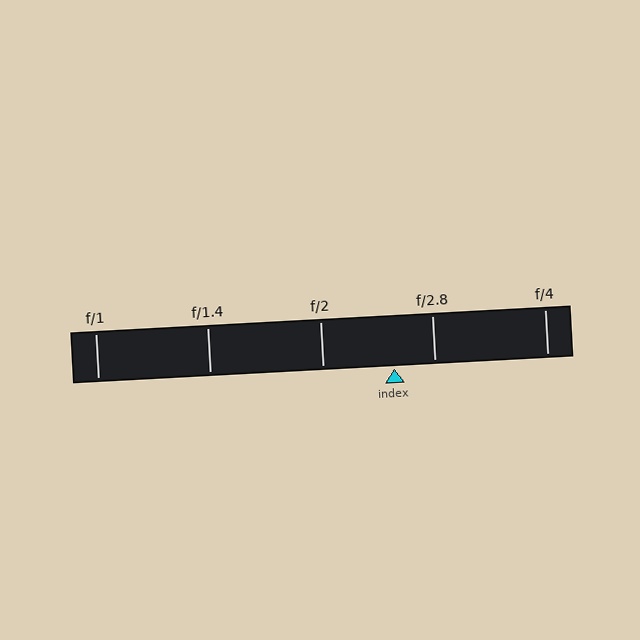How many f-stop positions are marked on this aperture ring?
There are 5 f-stop positions marked.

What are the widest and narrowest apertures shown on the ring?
The widest aperture shown is f/1 and the narrowest is f/4.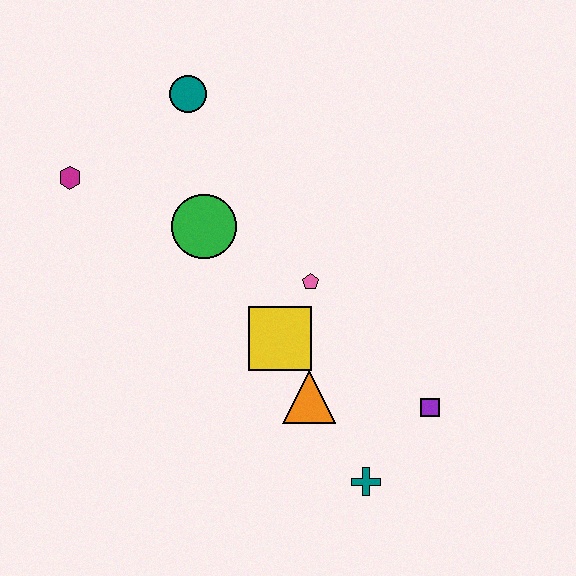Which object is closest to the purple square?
The teal cross is closest to the purple square.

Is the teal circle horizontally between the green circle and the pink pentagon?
No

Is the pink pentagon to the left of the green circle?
No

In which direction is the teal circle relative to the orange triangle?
The teal circle is above the orange triangle.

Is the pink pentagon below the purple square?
No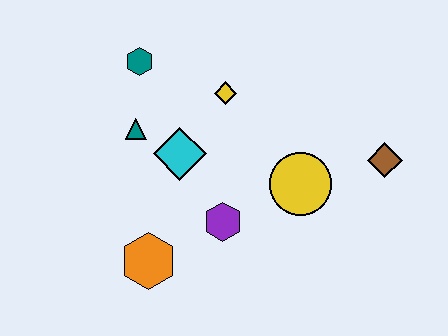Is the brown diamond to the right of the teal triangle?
Yes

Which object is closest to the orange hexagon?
The purple hexagon is closest to the orange hexagon.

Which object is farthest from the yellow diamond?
The orange hexagon is farthest from the yellow diamond.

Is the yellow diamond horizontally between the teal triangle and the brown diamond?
Yes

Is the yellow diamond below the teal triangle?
No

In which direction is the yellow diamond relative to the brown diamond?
The yellow diamond is to the left of the brown diamond.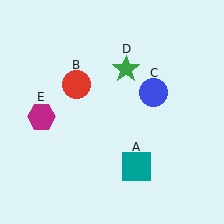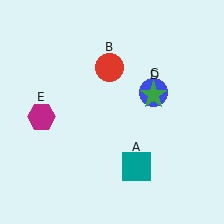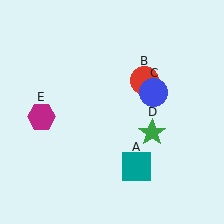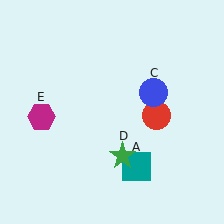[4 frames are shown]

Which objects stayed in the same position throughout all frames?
Teal square (object A) and blue circle (object C) and magenta hexagon (object E) remained stationary.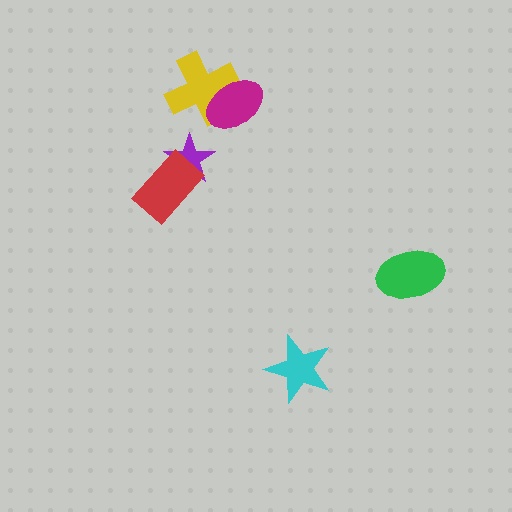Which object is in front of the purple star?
The red rectangle is in front of the purple star.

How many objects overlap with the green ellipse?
0 objects overlap with the green ellipse.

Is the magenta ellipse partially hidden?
No, no other shape covers it.